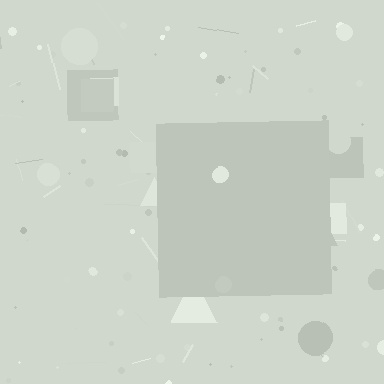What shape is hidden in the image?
A square is hidden in the image.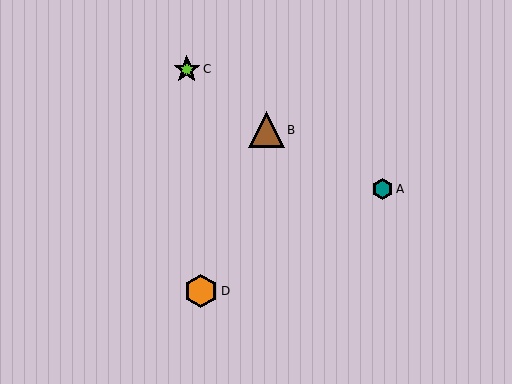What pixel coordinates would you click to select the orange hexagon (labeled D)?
Click at (201, 291) to select the orange hexagon D.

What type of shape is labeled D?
Shape D is an orange hexagon.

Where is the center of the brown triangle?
The center of the brown triangle is at (266, 130).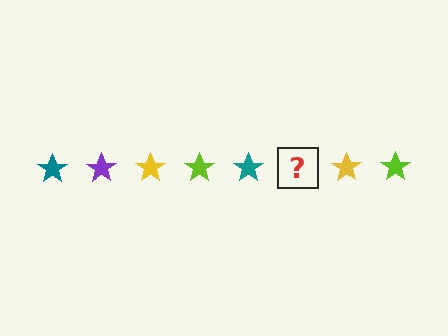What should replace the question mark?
The question mark should be replaced with a purple star.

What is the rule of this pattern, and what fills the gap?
The rule is that the pattern cycles through teal, purple, yellow, lime stars. The gap should be filled with a purple star.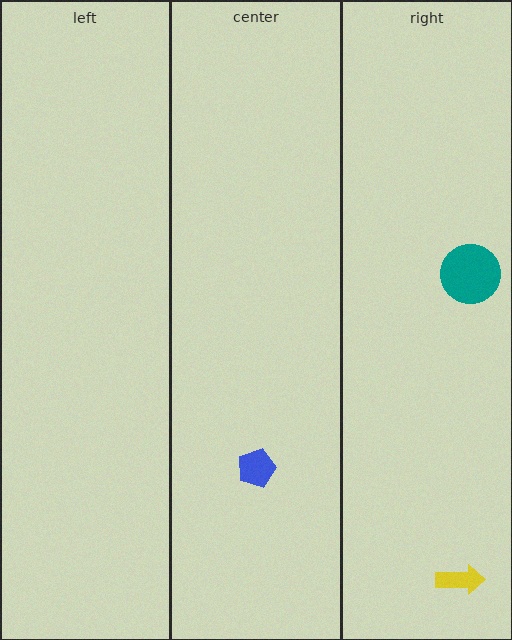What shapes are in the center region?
The blue pentagon.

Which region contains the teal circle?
The right region.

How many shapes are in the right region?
2.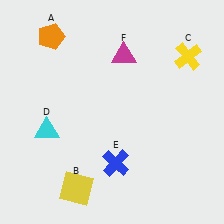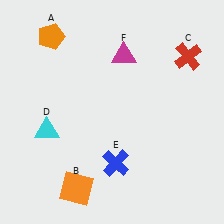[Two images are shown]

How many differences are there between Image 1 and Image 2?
There are 2 differences between the two images.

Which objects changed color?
B changed from yellow to orange. C changed from yellow to red.